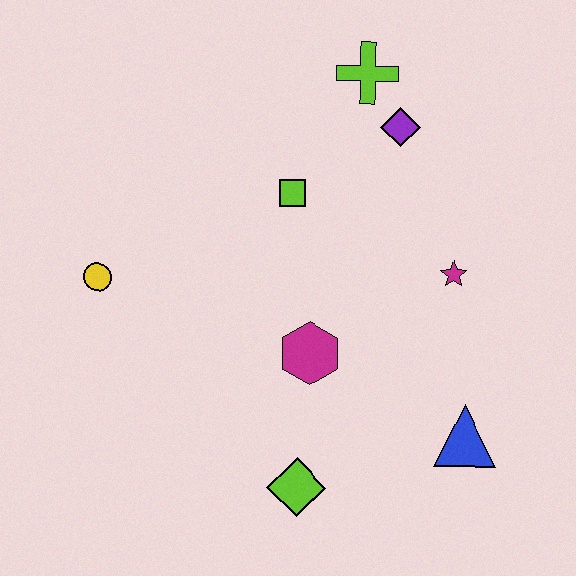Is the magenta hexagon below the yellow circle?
Yes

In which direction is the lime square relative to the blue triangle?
The lime square is above the blue triangle.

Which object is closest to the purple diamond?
The lime cross is closest to the purple diamond.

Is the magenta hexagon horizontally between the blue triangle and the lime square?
Yes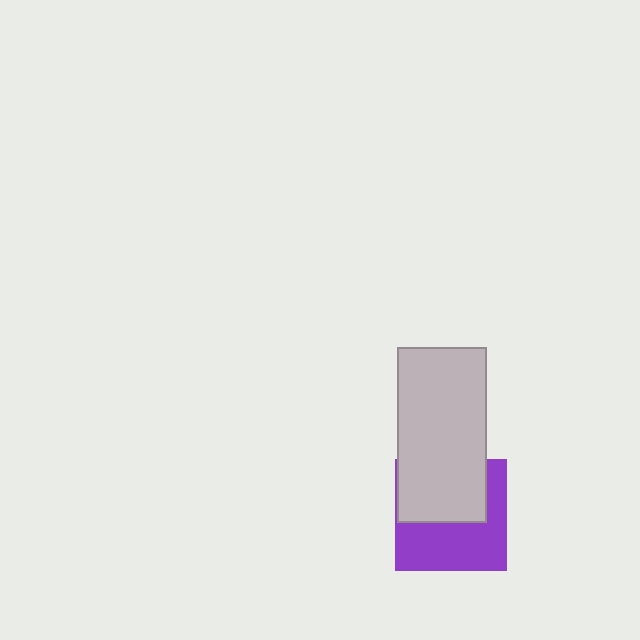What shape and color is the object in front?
The object in front is a light gray rectangle.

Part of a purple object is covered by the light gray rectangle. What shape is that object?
It is a square.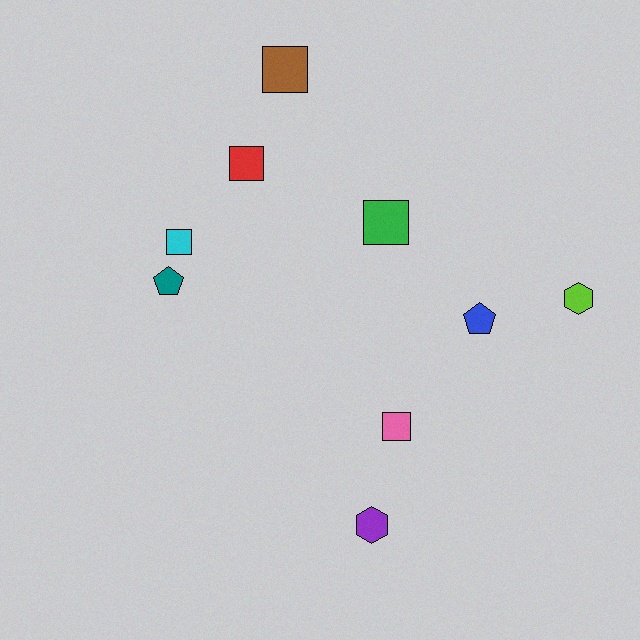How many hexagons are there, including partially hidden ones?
There are 2 hexagons.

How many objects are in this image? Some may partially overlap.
There are 9 objects.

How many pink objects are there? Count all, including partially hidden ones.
There is 1 pink object.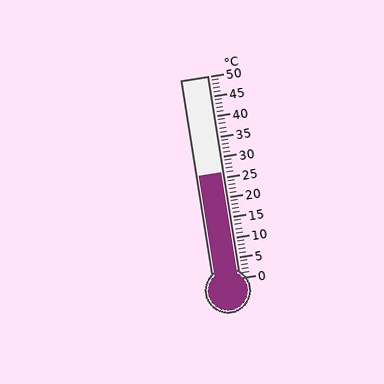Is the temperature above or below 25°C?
The temperature is above 25°C.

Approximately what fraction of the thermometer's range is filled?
The thermometer is filled to approximately 50% of its range.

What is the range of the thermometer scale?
The thermometer scale ranges from 0°C to 50°C.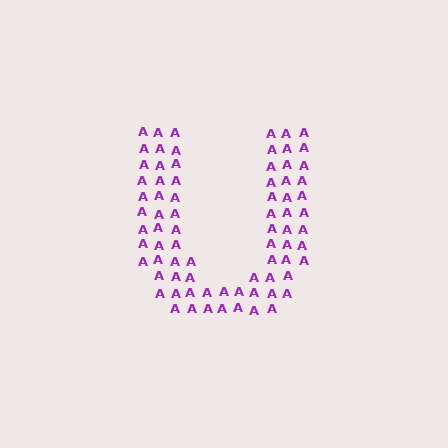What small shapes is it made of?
It is made of small letter A's.